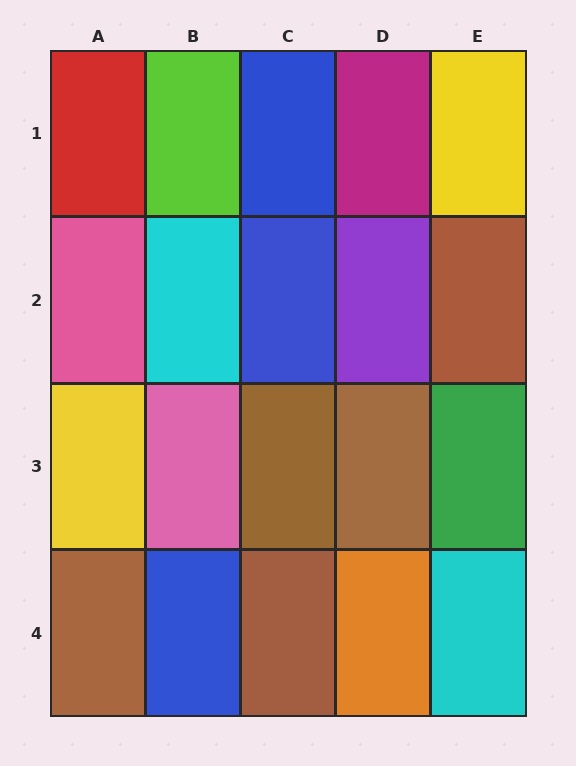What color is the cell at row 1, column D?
Magenta.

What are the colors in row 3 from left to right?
Yellow, pink, brown, brown, green.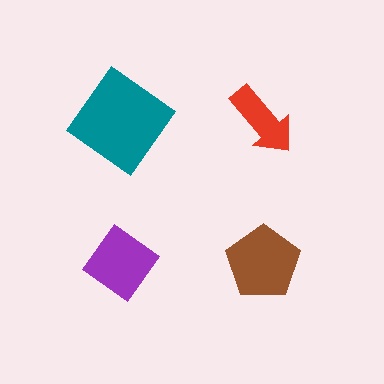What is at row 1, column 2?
A red arrow.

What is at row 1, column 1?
A teal diamond.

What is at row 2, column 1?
A purple diamond.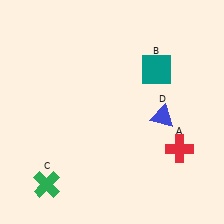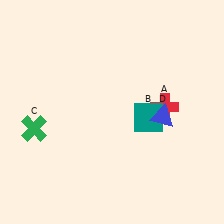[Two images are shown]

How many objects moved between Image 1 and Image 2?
3 objects moved between the two images.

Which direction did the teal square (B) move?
The teal square (B) moved down.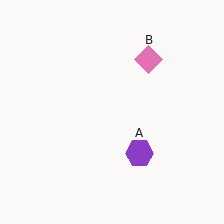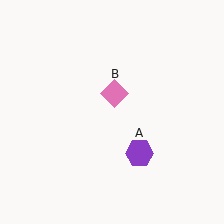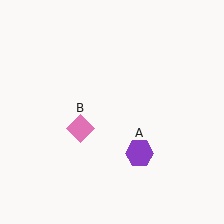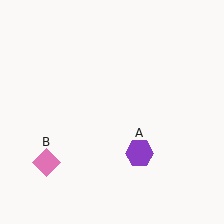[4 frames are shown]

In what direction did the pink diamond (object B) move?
The pink diamond (object B) moved down and to the left.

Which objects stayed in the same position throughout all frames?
Purple hexagon (object A) remained stationary.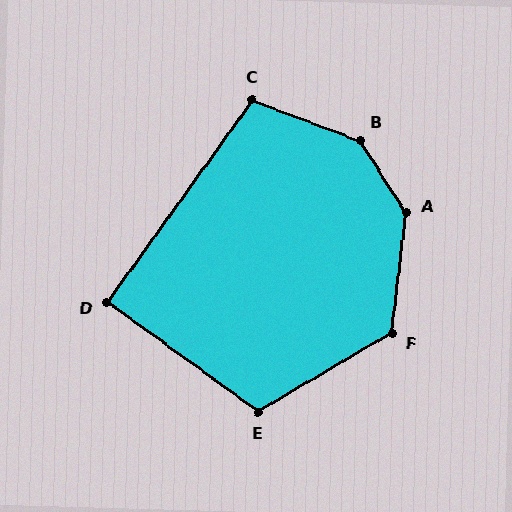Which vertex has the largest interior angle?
B, at approximately 142 degrees.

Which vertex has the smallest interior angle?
D, at approximately 90 degrees.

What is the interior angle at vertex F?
Approximately 127 degrees (obtuse).